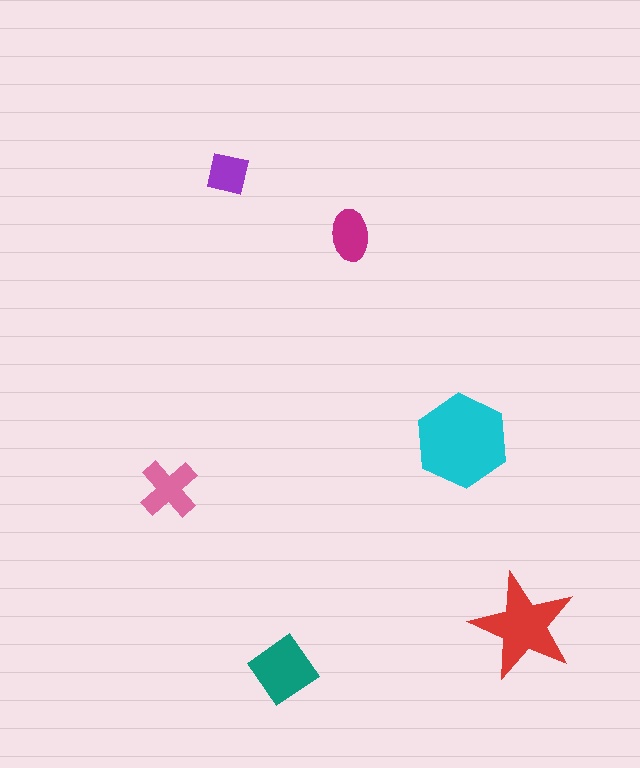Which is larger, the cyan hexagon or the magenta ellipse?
The cyan hexagon.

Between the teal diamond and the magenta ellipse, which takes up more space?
The teal diamond.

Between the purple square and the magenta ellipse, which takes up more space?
The magenta ellipse.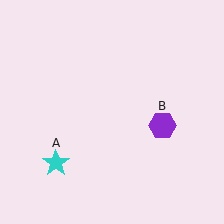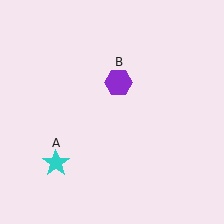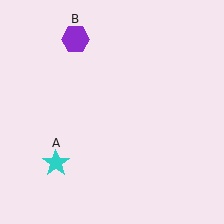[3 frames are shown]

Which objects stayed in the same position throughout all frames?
Cyan star (object A) remained stationary.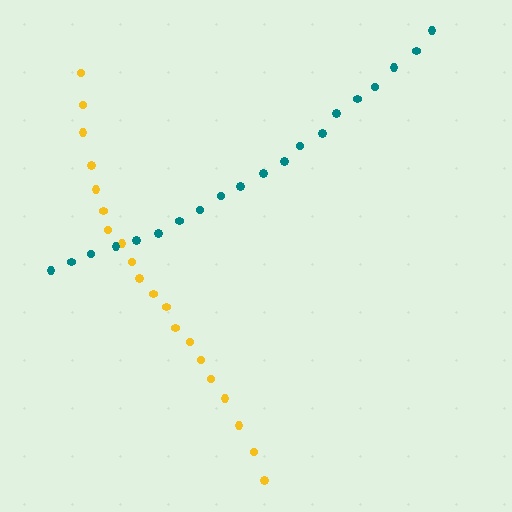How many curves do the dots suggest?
There are 2 distinct paths.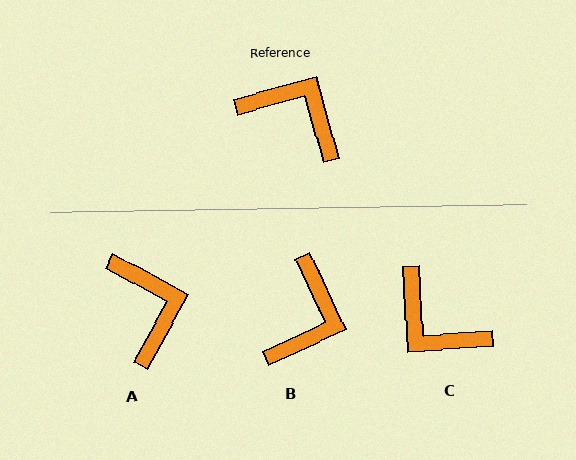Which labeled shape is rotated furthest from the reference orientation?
C, about 168 degrees away.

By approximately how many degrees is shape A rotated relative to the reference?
Approximately 44 degrees clockwise.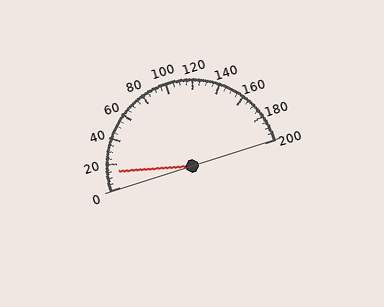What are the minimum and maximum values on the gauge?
The gauge ranges from 0 to 200.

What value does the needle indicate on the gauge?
The needle indicates approximately 15.